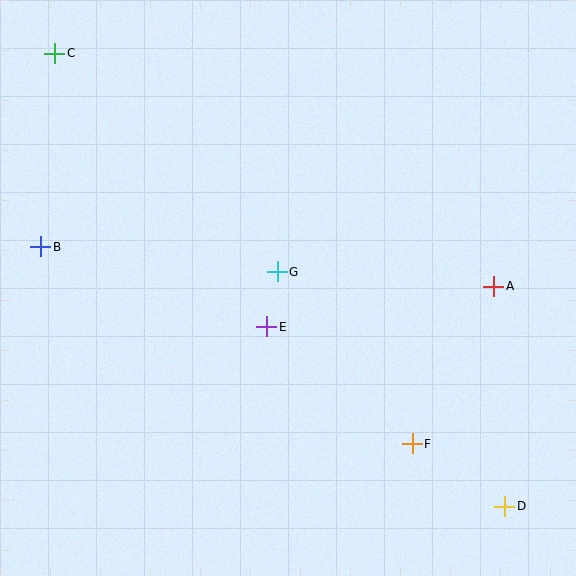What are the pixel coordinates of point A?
Point A is at (494, 286).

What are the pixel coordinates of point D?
Point D is at (505, 506).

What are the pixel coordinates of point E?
Point E is at (267, 327).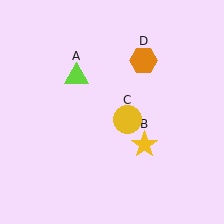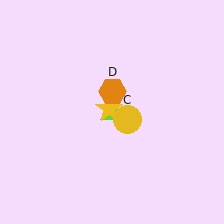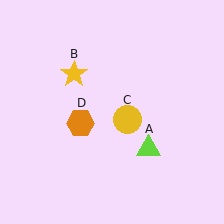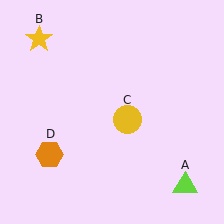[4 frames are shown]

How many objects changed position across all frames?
3 objects changed position: lime triangle (object A), yellow star (object B), orange hexagon (object D).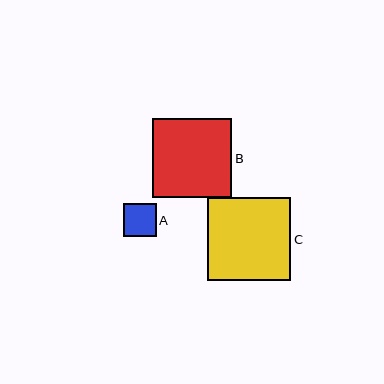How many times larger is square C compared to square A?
Square C is approximately 2.6 times the size of square A.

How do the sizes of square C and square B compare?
Square C and square B are approximately the same size.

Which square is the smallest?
Square A is the smallest with a size of approximately 33 pixels.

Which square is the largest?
Square C is the largest with a size of approximately 83 pixels.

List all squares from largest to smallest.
From largest to smallest: C, B, A.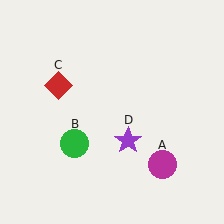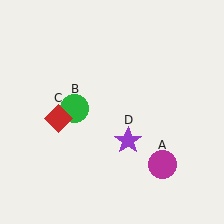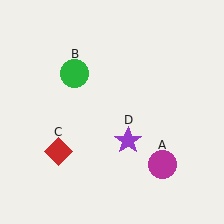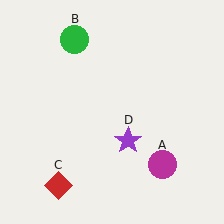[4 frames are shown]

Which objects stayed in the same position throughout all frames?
Magenta circle (object A) and purple star (object D) remained stationary.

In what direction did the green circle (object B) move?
The green circle (object B) moved up.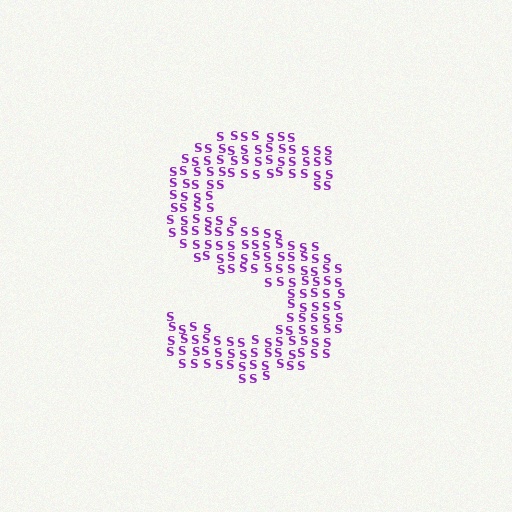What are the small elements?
The small elements are letter S's.